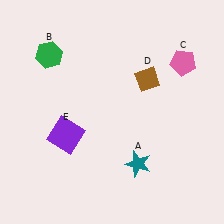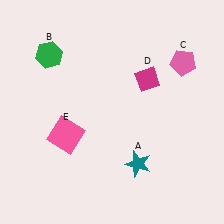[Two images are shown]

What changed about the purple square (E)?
In Image 1, E is purple. In Image 2, it changed to pink.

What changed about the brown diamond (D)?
In Image 1, D is brown. In Image 2, it changed to magenta.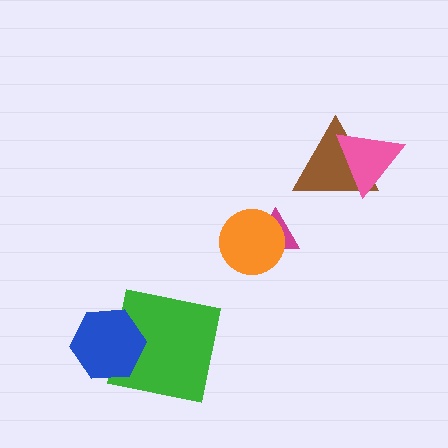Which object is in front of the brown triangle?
The pink triangle is in front of the brown triangle.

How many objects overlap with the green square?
1 object overlaps with the green square.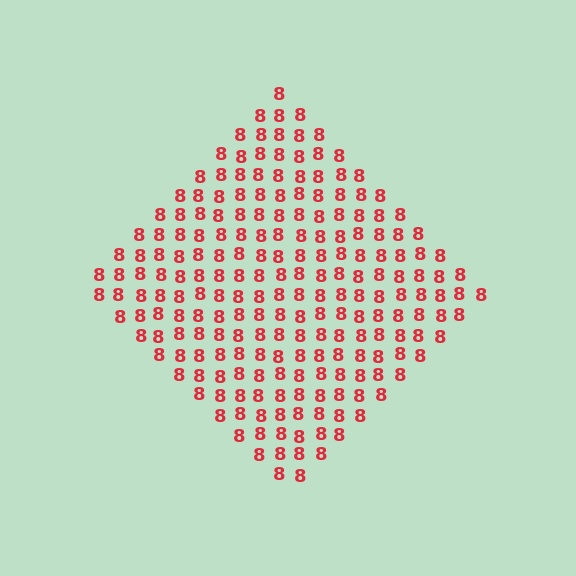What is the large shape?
The large shape is a diamond.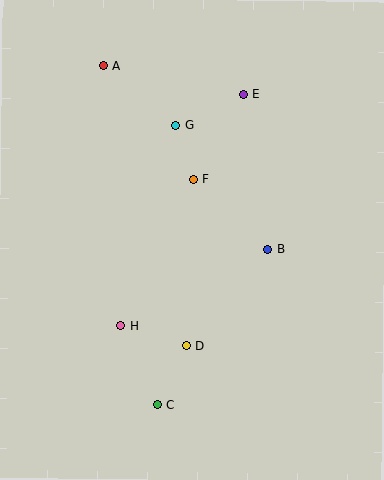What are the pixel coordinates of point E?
Point E is at (243, 94).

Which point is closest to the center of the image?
Point F at (193, 179) is closest to the center.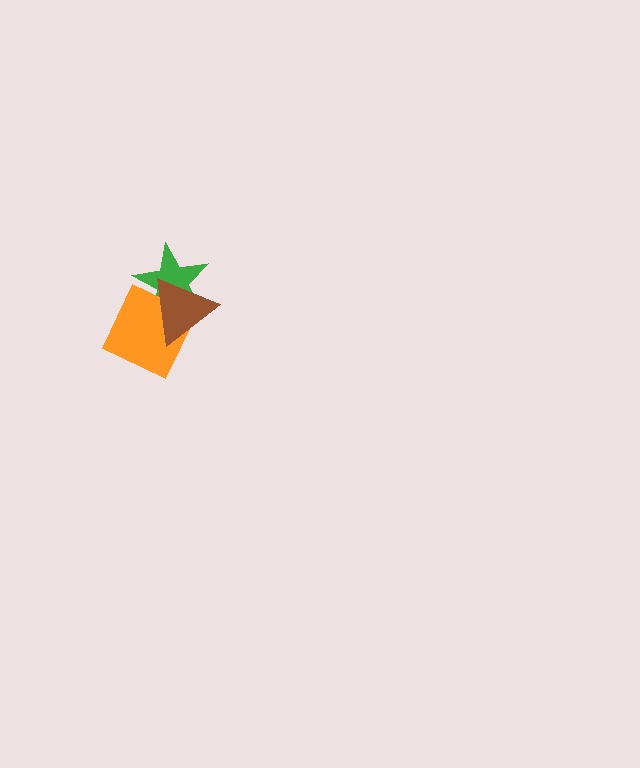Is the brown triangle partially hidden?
No, no other shape covers it.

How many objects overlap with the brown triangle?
2 objects overlap with the brown triangle.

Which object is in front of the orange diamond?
The brown triangle is in front of the orange diamond.